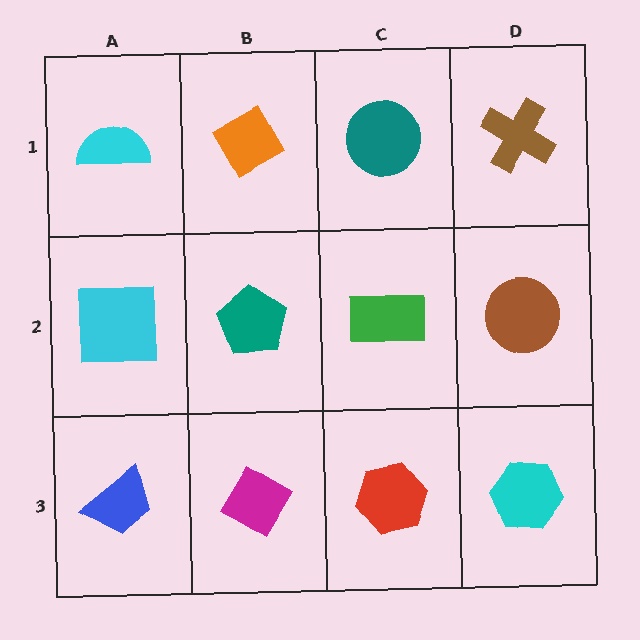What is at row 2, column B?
A teal pentagon.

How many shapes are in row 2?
4 shapes.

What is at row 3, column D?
A cyan hexagon.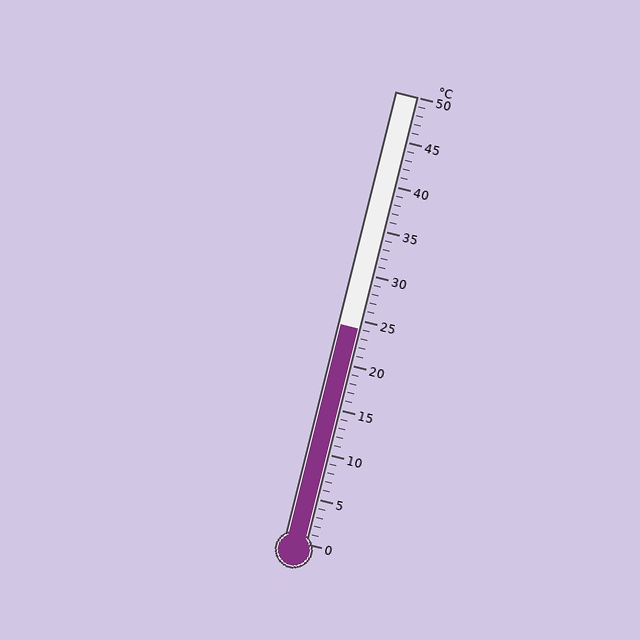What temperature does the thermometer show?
The thermometer shows approximately 24°C.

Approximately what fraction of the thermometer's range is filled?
The thermometer is filled to approximately 50% of its range.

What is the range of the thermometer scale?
The thermometer scale ranges from 0°C to 50°C.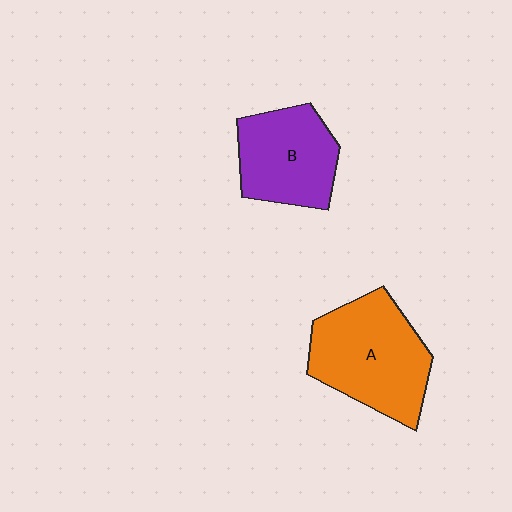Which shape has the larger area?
Shape A (orange).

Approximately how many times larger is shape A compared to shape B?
Approximately 1.3 times.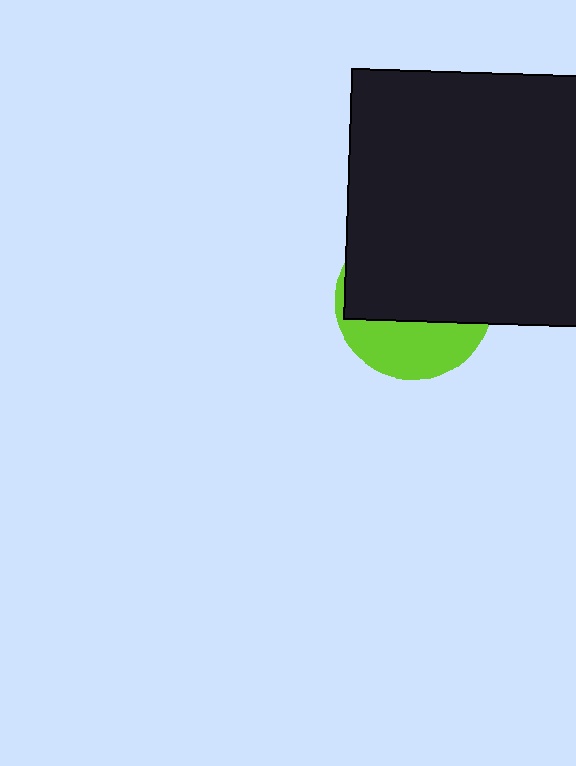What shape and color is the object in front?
The object in front is a black rectangle.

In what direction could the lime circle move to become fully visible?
The lime circle could move down. That would shift it out from behind the black rectangle entirely.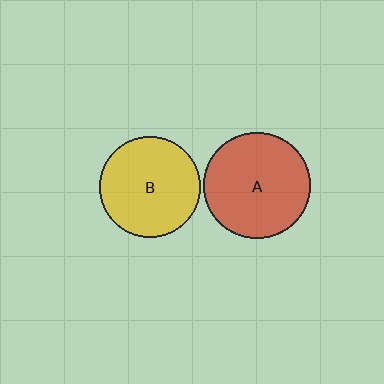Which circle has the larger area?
Circle A (red).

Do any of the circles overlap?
No, none of the circles overlap.